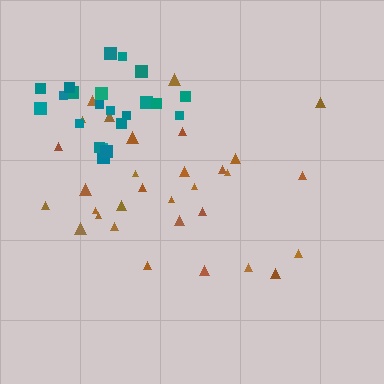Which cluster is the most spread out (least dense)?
Brown.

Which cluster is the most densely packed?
Teal.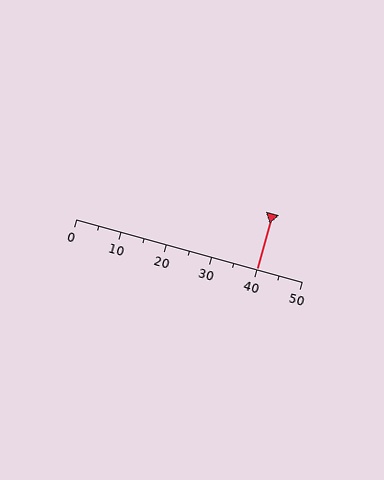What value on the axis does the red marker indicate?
The marker indicates approximately 40.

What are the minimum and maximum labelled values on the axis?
The axis runs from 0 to 50.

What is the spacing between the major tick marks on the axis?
The major ticks are spaced 10 apart.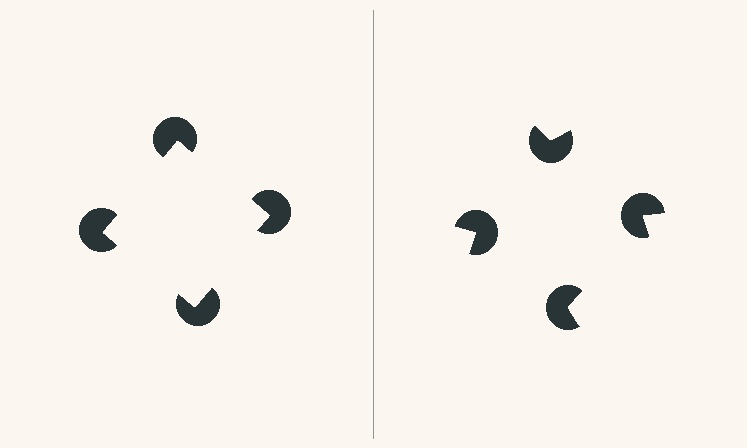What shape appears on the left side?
An illusory square.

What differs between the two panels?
The pac-man discs are positioned identically on both sides; only the wedge orientations differ. On the left they align to a square; on the right they are misaligned.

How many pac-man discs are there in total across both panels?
8 — 4 on each side.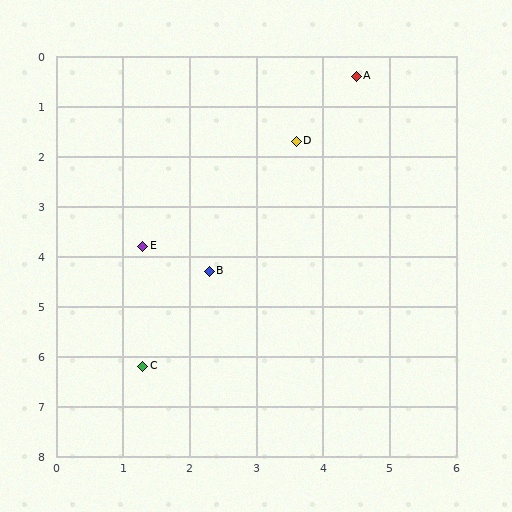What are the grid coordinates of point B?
Point B is at approximately (2.3, 4.3).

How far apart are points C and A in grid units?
Points C and A are about 6.6 grid units apart.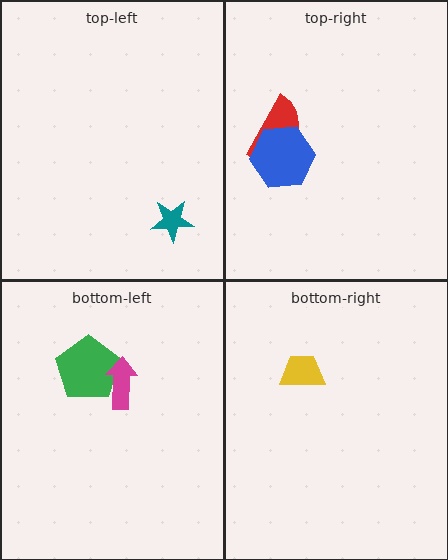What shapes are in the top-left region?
The teal star.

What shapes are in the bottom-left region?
The green pentagon, the magenta arrow.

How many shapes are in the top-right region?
2.